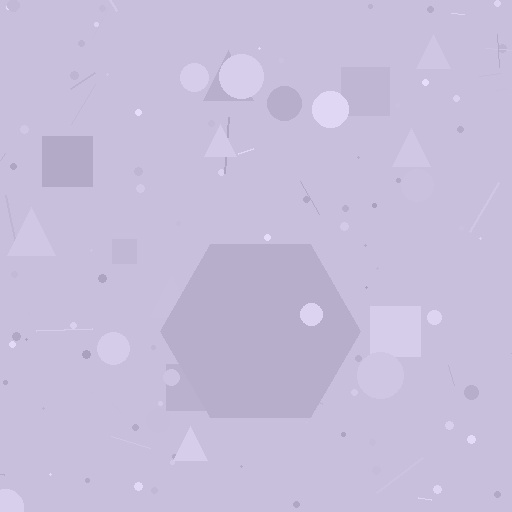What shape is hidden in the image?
A hexagon is hidden in the image.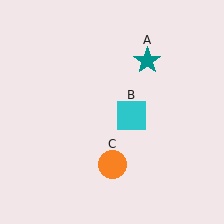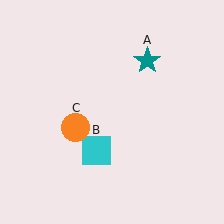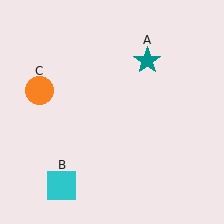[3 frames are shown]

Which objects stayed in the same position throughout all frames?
Teal star (object A) remained stationary.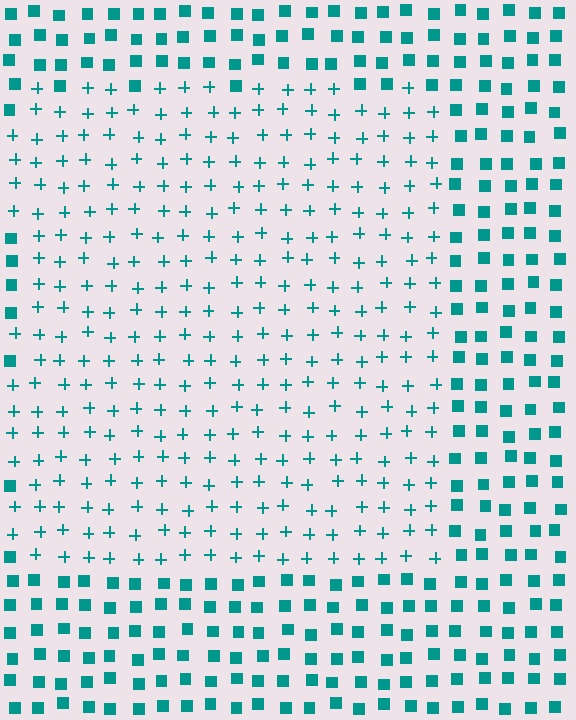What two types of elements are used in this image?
The image uses plus signs inside the rectangle region and squares outside it.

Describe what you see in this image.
The image is filled with small teal elements arranged in a uniform grid. A rectangle-shaped region contains plus signs, while the surrounding area contains squares. The boundary is defined purely by the change in element shape.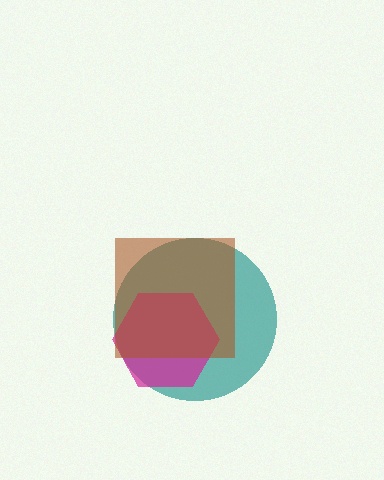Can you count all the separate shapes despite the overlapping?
Yes, there are 3 separate shapes.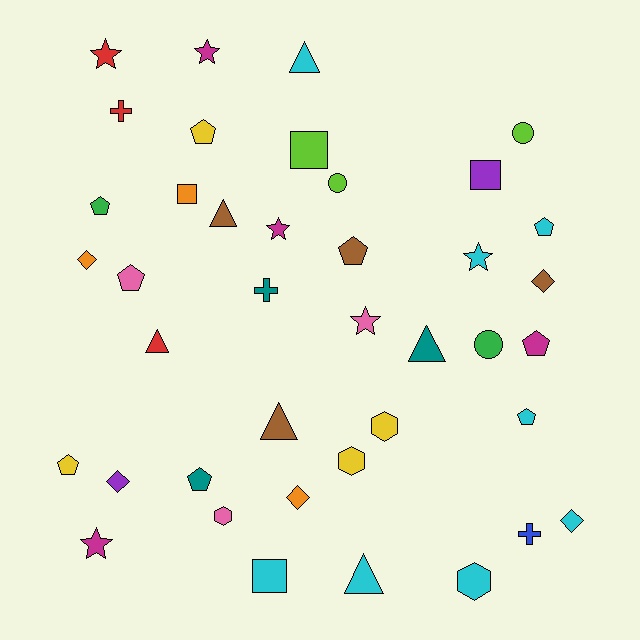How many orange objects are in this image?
There are 3 orange objects.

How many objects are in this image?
There are 40 objects.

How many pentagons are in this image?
There are 9 pentagons.